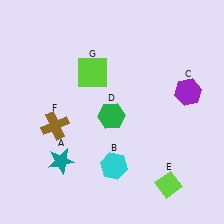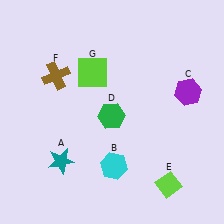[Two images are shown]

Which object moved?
The brown cross (F) moved up.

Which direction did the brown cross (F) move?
The brown cross (F) moved up.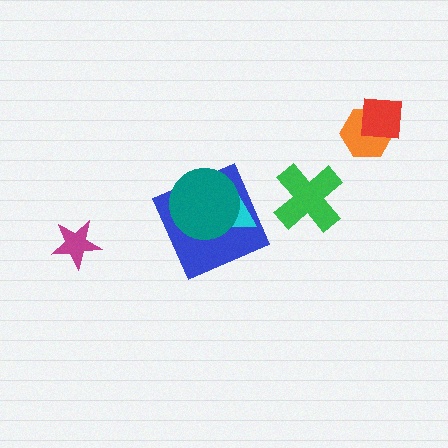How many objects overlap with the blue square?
2 objects overlap with the blue square.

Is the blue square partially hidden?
Yes, it is partially covered by another shape.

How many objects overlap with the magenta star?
0 objects overlap with the magenta star.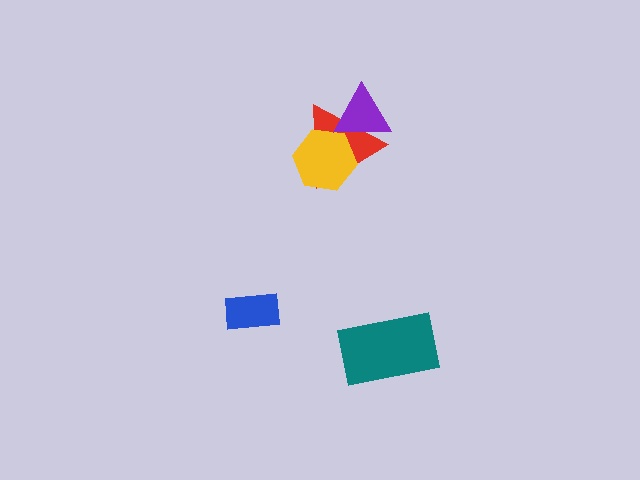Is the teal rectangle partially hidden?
No, no other shape covers it.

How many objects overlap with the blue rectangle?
0 objects overlap with the blue rectangle.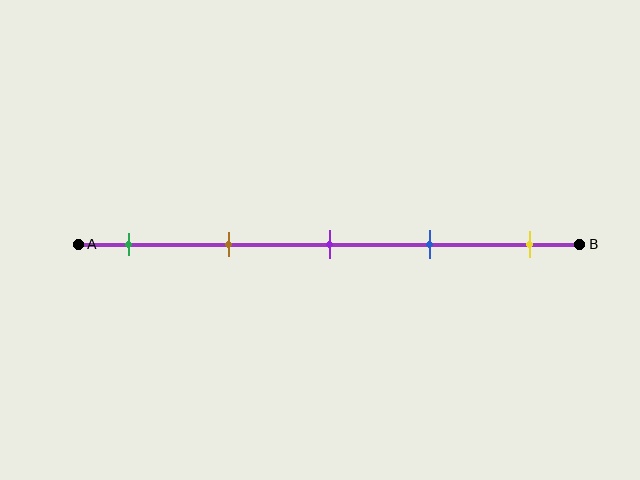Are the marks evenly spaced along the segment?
Yes, the marks are approximately evenly spaced.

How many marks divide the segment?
There are 5 marks dividing the segment.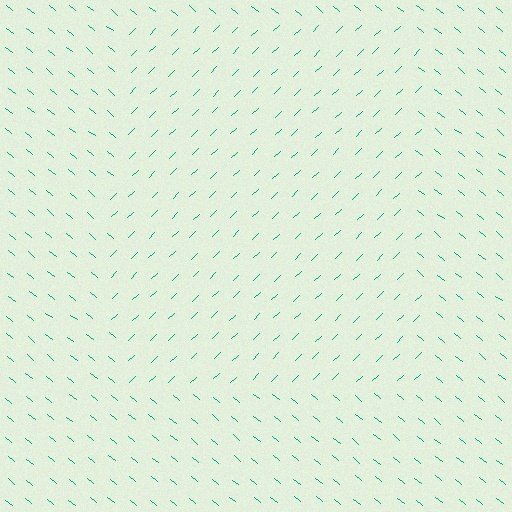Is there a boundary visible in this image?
Yes, there is a texture boundary formed by a change in line orientation.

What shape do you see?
I see a rectangle.